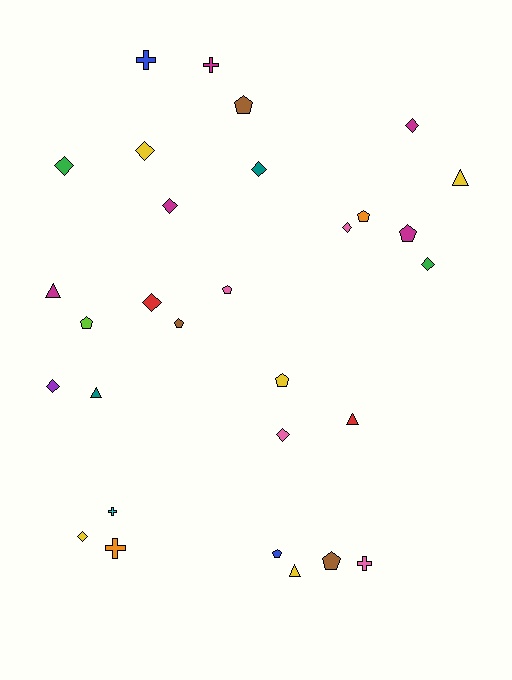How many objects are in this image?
There are 30 objects.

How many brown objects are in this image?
There are 3 brown objects.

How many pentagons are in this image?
There are 9 pentagons.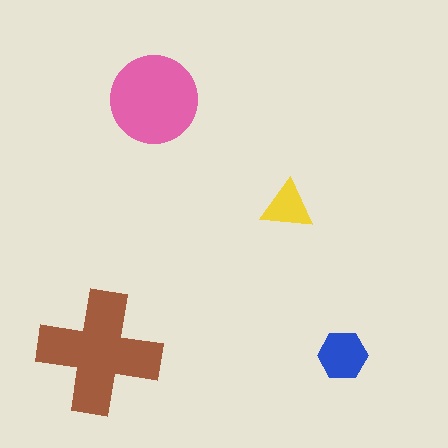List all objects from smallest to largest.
The yellow triangle, the blue hexagon, the pink circle, the brown cross.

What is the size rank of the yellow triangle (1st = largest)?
4th.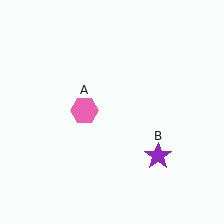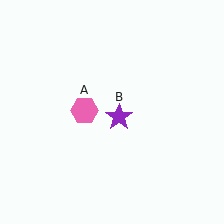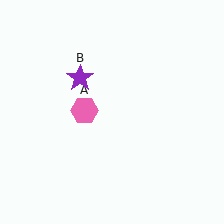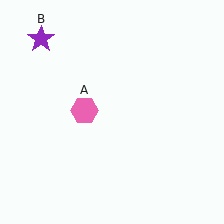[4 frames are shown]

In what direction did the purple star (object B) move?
The purple star (object B) moved up and to the left.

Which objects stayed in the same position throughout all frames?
Pink hexagon (object A) remained stationary.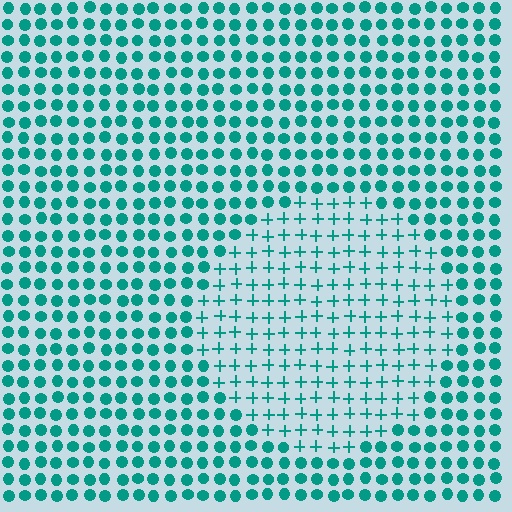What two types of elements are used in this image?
The image uses plus signs inside the circle region and circles outside it.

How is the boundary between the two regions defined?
The boundary is defined by a change in element shape: plus signs inside vs. circles outside. All elements share the same color and spacing.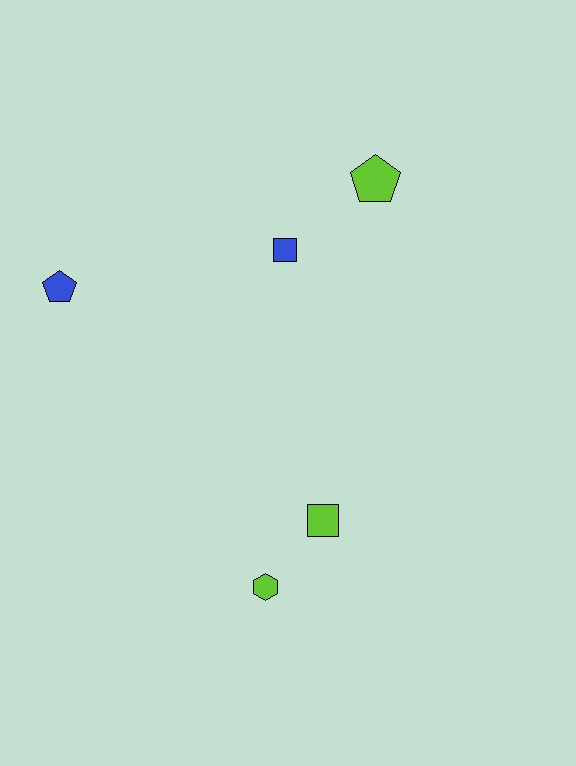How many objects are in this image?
There are 5 objects.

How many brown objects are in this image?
There are no brown objects.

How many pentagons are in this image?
There are 2 pentagons.